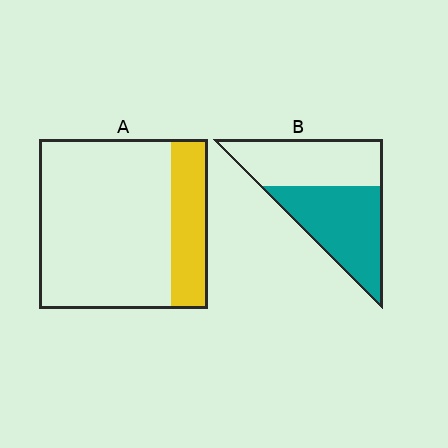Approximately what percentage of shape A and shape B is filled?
A is approximately 20% and B is approximately 50%.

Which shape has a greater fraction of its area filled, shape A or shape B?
Shape B.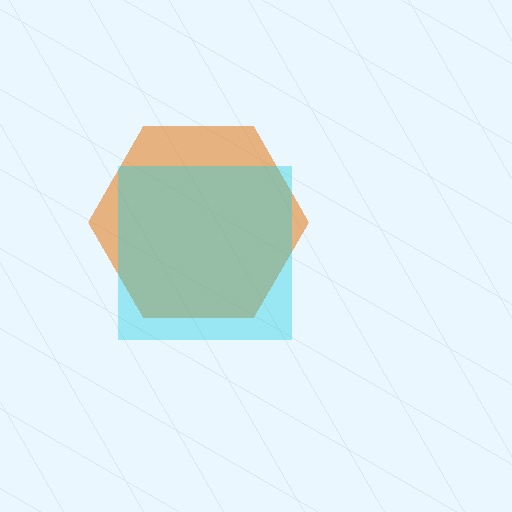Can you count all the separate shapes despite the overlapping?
Yes, there are 2 separate shapes.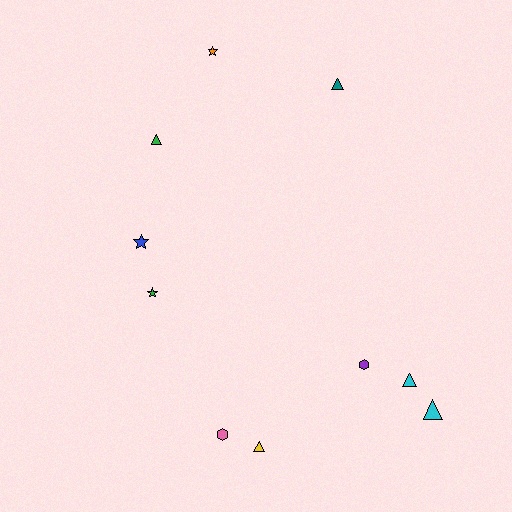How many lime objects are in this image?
There are no lime objects.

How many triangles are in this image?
There are 5 triangles.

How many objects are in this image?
There are 10 objects.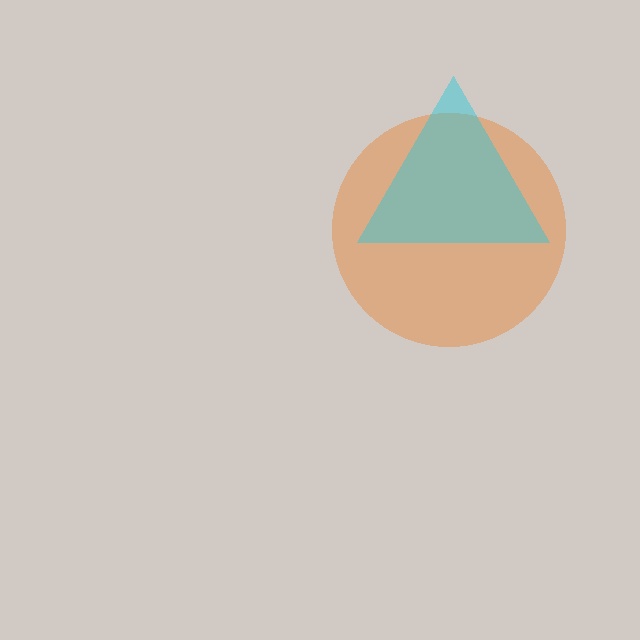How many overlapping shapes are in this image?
There are 2 overlapping shapes in the image.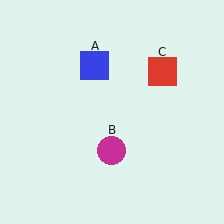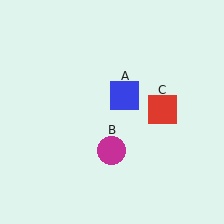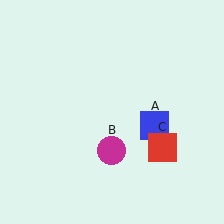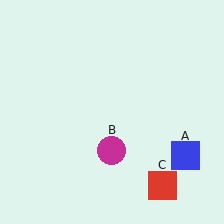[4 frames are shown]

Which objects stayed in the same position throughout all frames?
Magenta circle (object B) remained stationary.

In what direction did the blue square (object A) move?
The blue square (object A) moved down and to the right.